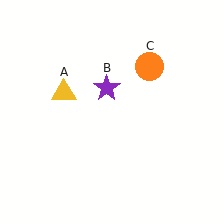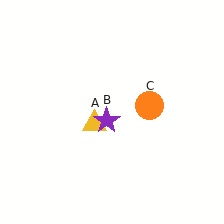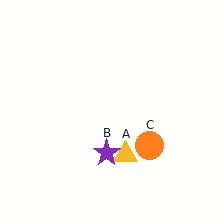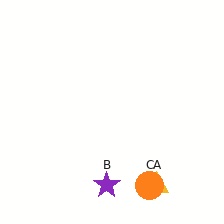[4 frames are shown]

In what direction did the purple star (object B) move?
The purple star (object B) moved down.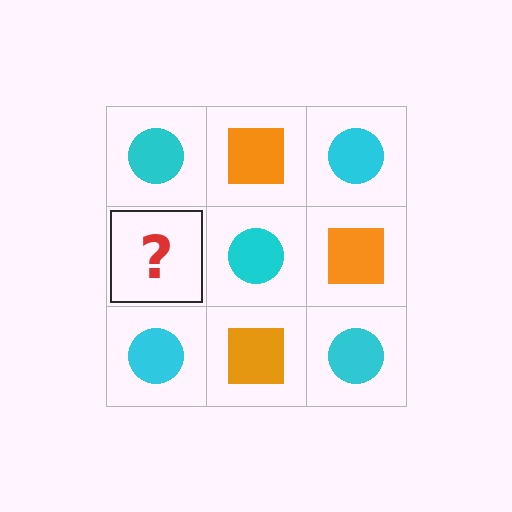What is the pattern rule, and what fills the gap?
The rule is that it alternates cyan circle and orange square in a checkerboard pattern. The gap should be filled with an orange square.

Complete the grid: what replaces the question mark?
The question mark should be replaced with an orange square.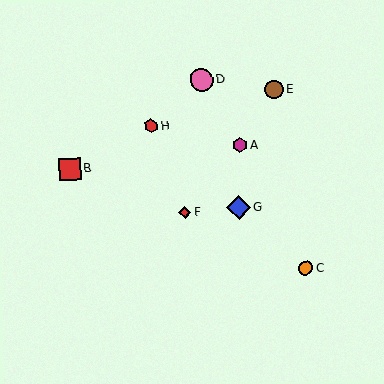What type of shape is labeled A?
Shape A is a magenta hexagon.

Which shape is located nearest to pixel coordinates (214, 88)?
The pink circle (labeled D) at (201, 80) is nearest to that location.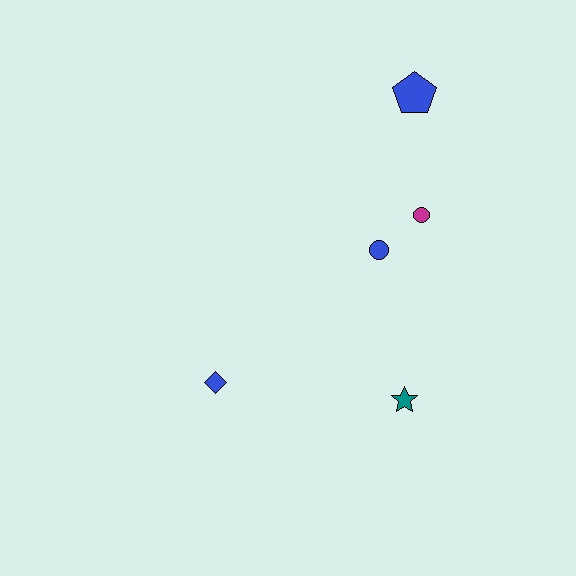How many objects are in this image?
There are 5 objects.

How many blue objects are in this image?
There are 3 blue objects.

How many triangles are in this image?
There are no triangles.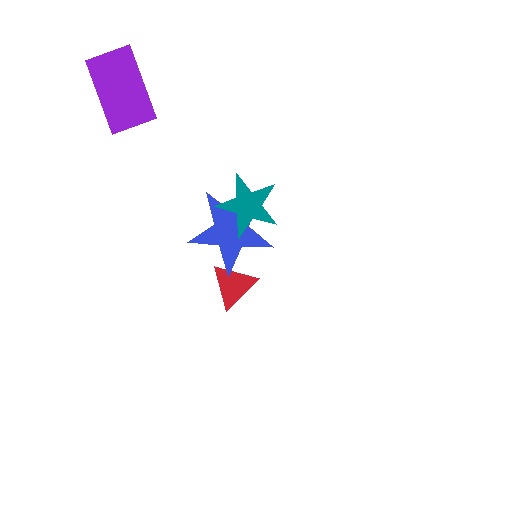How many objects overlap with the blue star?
2 objects overlap with the blue star.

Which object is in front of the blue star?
The teal star is in front of the blue star.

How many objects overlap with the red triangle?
1 object overlaps with the red triangle.